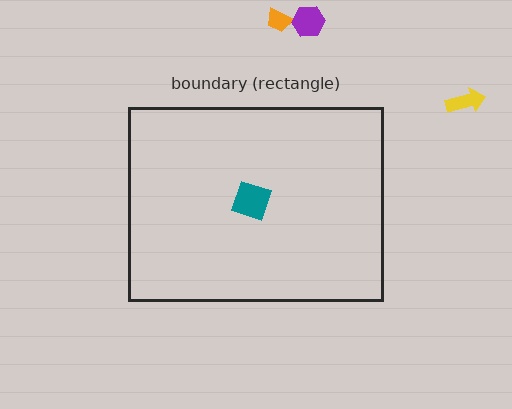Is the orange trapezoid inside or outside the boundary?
Outside.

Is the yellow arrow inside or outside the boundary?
Outside.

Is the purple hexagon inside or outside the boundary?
Outside.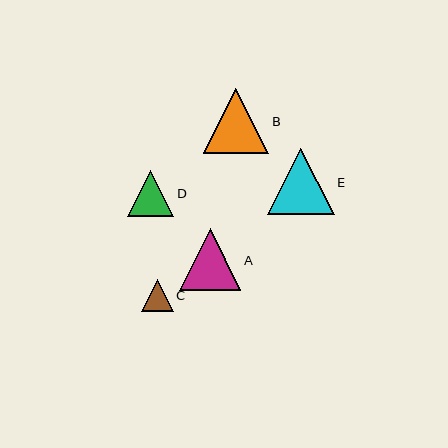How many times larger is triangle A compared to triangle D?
Triangle A is approximately 1.3 times the size of triangle D.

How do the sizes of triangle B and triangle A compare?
Triangle B and triangle A are approximately the same size.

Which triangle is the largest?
Triangle E is the largest with a size of approximately 67 pixels.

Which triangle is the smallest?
Triangle C is the smallest with a size of approximately 32 pixels.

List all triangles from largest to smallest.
From largest to smallest: E, B, A, D, C.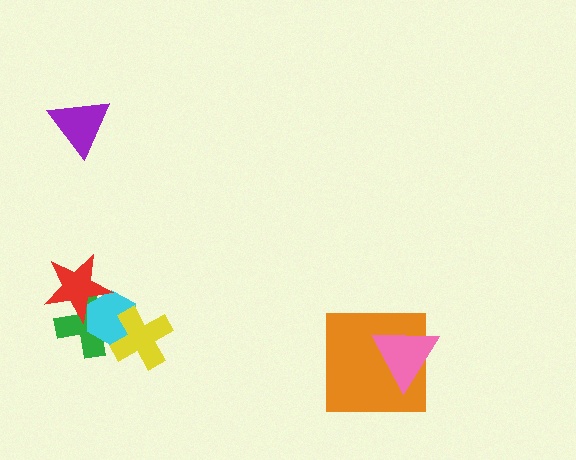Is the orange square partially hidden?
Yes, it is partially covered by another shape.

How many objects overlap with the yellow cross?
2 objects overlap with the yellow cross.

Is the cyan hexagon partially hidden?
Yes, it is partially covered by another shape.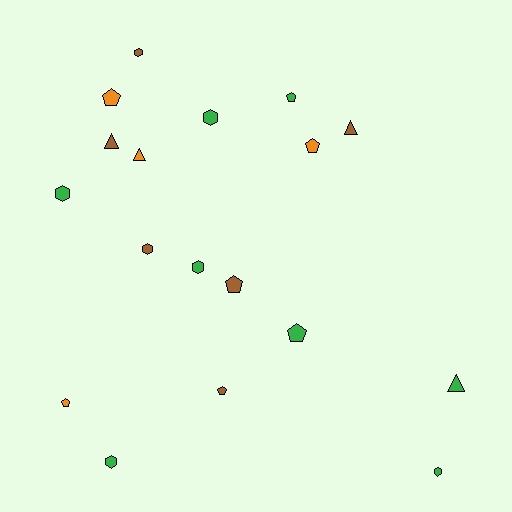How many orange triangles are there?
There is 1 orange triangle.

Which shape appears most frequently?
Pentagon, with 7 objects.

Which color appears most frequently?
Green, with 8 objects.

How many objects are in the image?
There are 18 objects.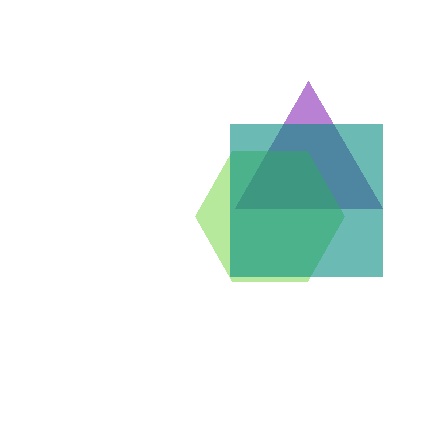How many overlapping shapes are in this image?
There are 3 overlapping shapes in the image.